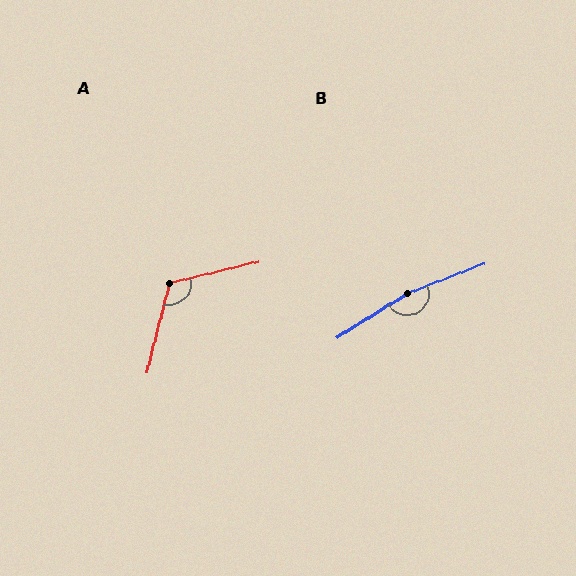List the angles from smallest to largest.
A (117°), B (169°).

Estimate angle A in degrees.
Approximately 117 degrees.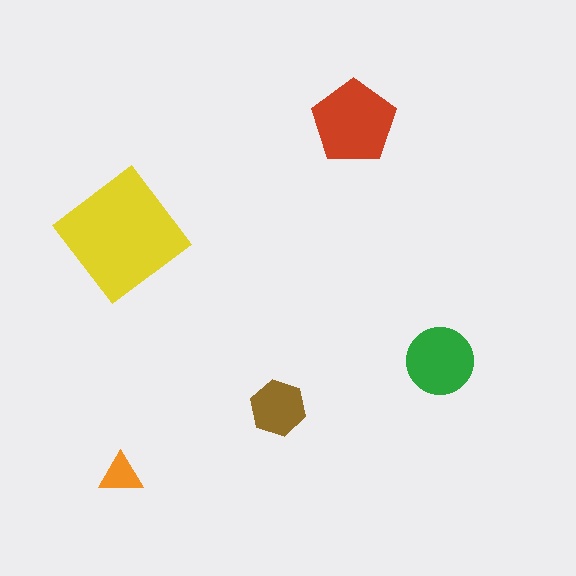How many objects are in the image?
There are 5 objects in the image.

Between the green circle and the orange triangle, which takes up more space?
The green circle.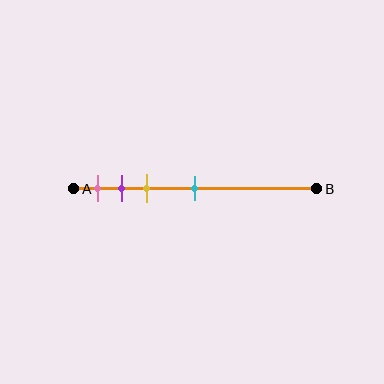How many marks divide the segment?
There are 4 marks dividing the segment.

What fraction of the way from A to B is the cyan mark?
The cyan mark is approximately 50% (0.5) of the way from A to B.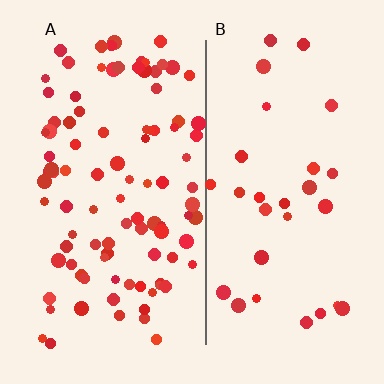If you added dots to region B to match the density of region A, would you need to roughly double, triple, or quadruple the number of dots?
Approximately triple.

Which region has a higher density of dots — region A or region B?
A (the left).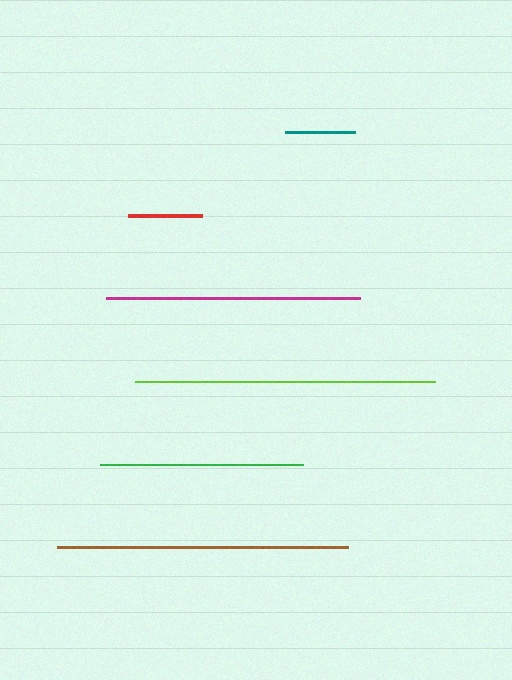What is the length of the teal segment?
The teal segment is approximately 70 pixels long.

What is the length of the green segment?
The green segment is approximately 203 pixels long.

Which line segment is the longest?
The lime line is the longest at approximately 300 pixels.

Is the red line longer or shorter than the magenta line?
The magenta line is longer than the red line.